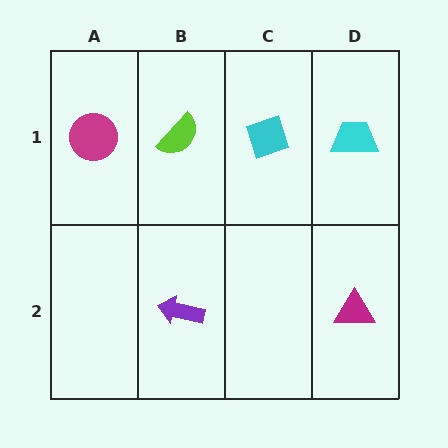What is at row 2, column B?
A purple arrow.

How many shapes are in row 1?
4 shapes.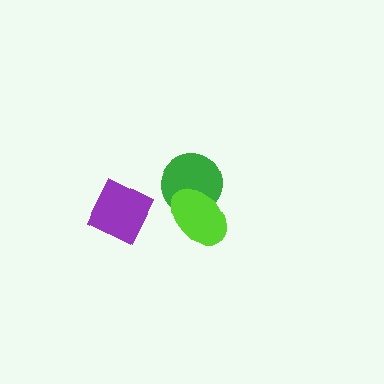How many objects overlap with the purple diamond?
0 objects overlap with the purple diamond.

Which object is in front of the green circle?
The lime ellipse is in front of the green circle.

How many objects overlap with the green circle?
1 object overlaps with the green circle.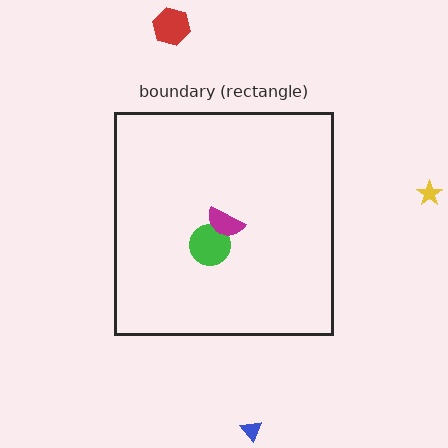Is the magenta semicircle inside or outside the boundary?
Inside.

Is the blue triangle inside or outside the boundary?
Outside.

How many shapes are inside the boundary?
2 inside, 3 outside.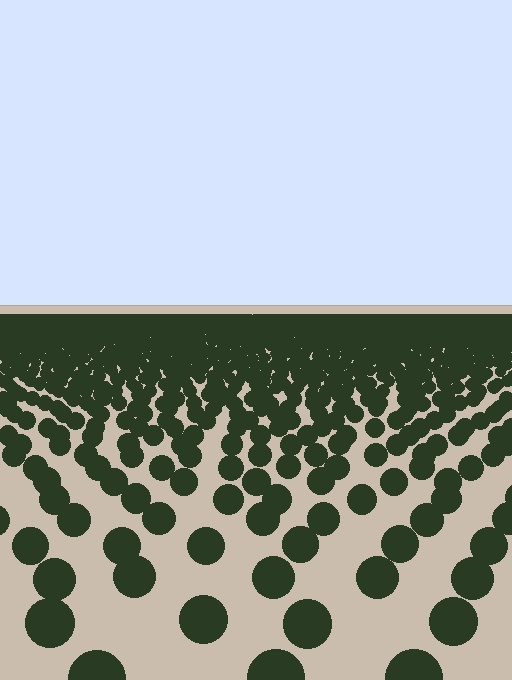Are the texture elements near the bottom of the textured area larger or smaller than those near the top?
Larger. Near the bottom, elements are closer to the viewer and appear at a bigger on-screen size.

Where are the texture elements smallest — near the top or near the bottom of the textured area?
Near the top.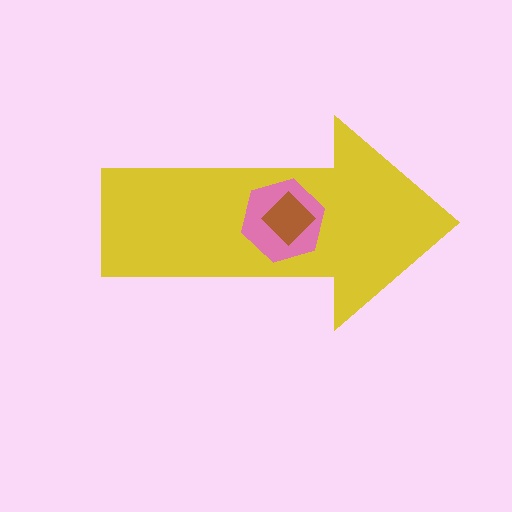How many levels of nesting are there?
3.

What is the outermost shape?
The yellow arrow.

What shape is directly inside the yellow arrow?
The pink hexagon.